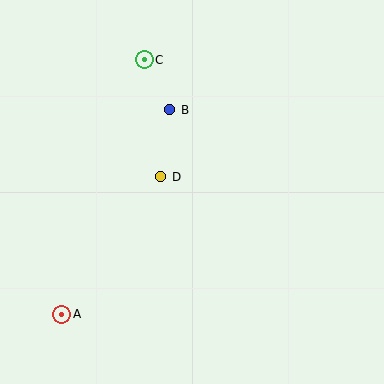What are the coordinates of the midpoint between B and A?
The midpoint between B and A is at (116, 212).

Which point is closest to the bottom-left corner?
Point A is closest to the bottom-left corner.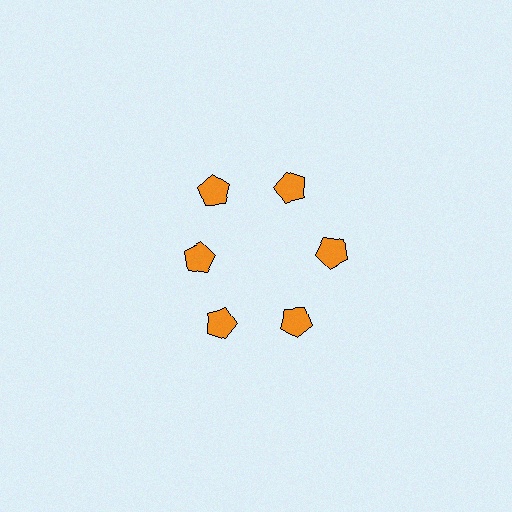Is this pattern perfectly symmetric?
No. The 6 orange pentagons are arranged in a ring, but one element near the 9 o'clock position is pulled inward toward the center, breaking the 6-fold rotational symmetry.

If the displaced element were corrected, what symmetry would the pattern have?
It would have 6-fold rotational symmetry — the pattern would map onto itself every 60 degrees.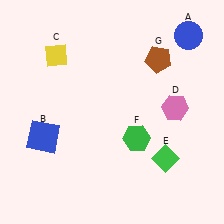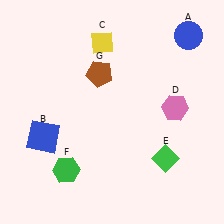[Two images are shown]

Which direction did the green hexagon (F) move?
The green hexagon (F) moved left.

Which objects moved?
The objects that moved are: the yellow diamond (C), the green hexagon (F), the brown pentagon (G).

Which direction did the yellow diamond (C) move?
The yellow diamond (C) moved right.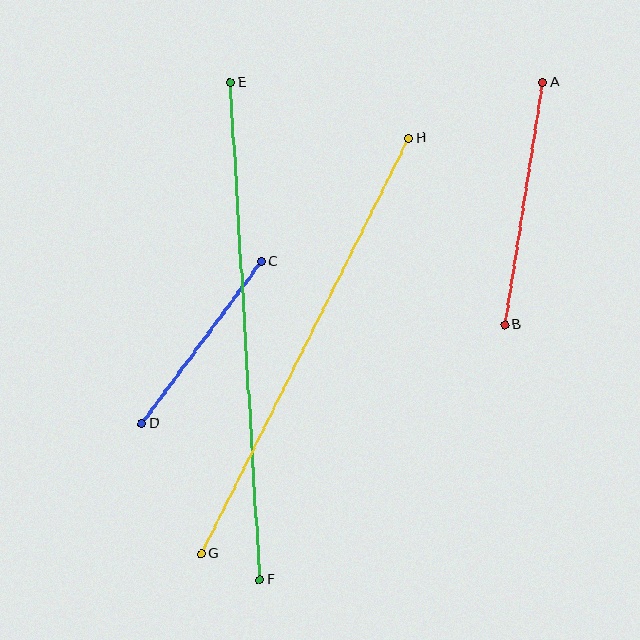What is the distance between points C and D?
The distance is approximately 201 pixels.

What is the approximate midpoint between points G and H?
The midpoint is at approximately (305, 346) pixels.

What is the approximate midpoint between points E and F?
The midpoint is at approximately (245, 331) pixels.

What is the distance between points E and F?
The distance is approximately 498 pixels.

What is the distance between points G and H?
The distance is approximately 464 pixels.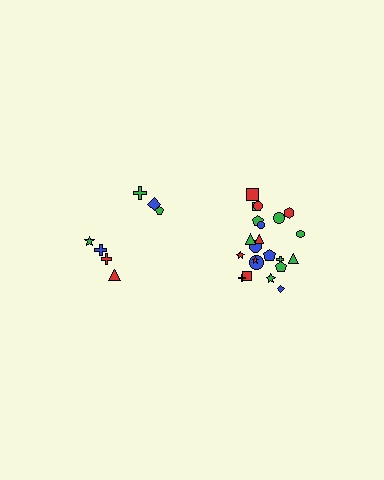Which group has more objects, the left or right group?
The right group.